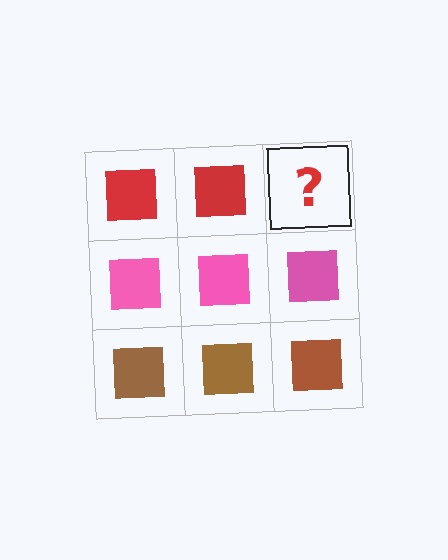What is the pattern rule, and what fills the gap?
The rule is that each row has a consistent color. The gap should be filled with a red square.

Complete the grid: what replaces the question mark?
The question mark should be replaced with a red square.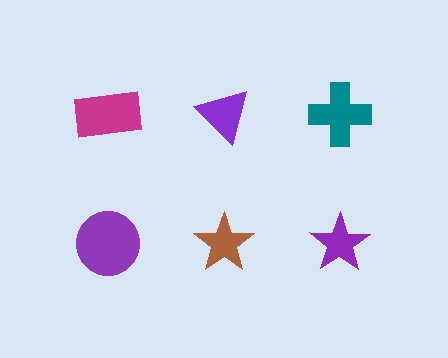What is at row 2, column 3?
A purple star.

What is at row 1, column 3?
A teal cross.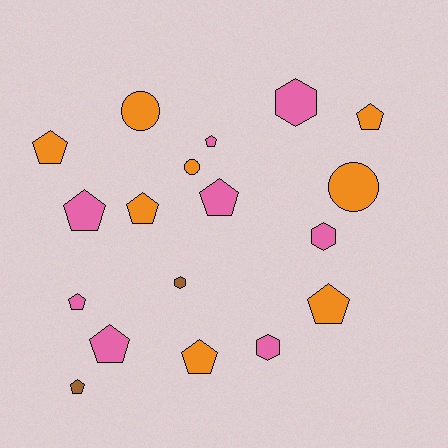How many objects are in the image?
There are 18 objects.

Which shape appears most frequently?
Pentagon, with 11 objects.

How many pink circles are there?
There are no pink circles.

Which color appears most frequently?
Orange, with 8 objects.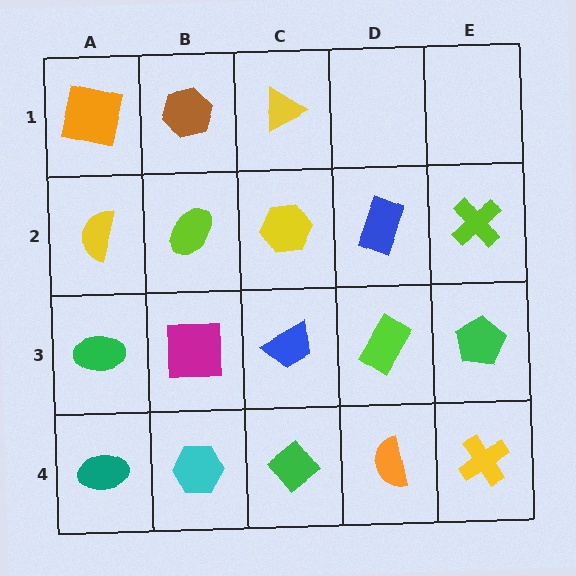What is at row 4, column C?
A green diamond.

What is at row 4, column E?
A yellow cross.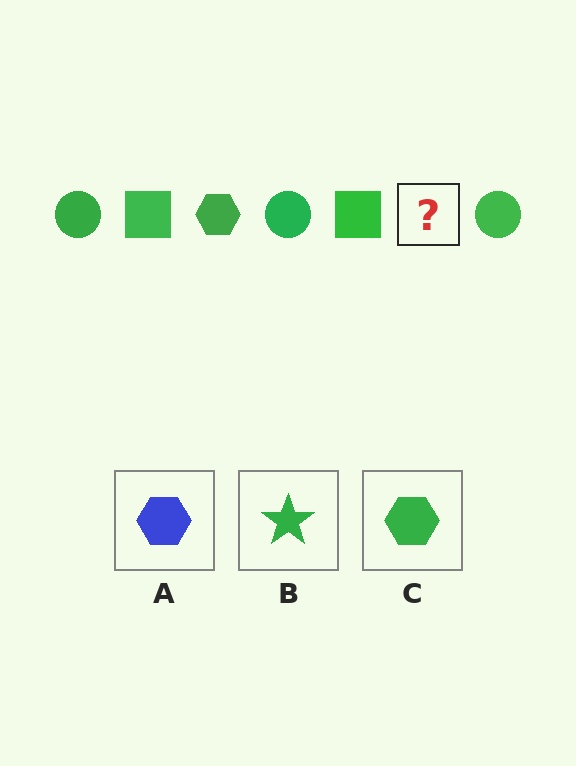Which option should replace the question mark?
Option C.